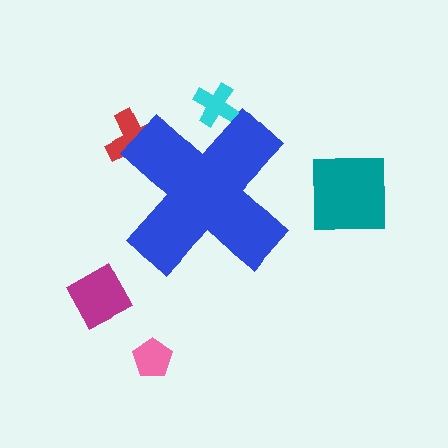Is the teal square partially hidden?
No, the teal square is fully visible.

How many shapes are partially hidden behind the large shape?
2 shapes are partially hidden.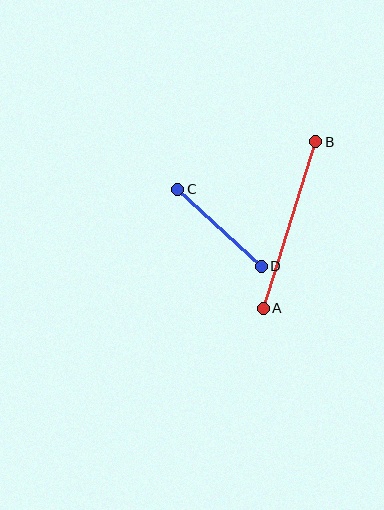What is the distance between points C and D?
The distance is approximately 114 pixels.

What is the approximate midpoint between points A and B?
The midpoint is at approximately (290, 225) pixels.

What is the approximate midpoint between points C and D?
The midpoint is at approximately (219, 228) pixels.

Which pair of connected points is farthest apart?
Points A and B are farthest apart.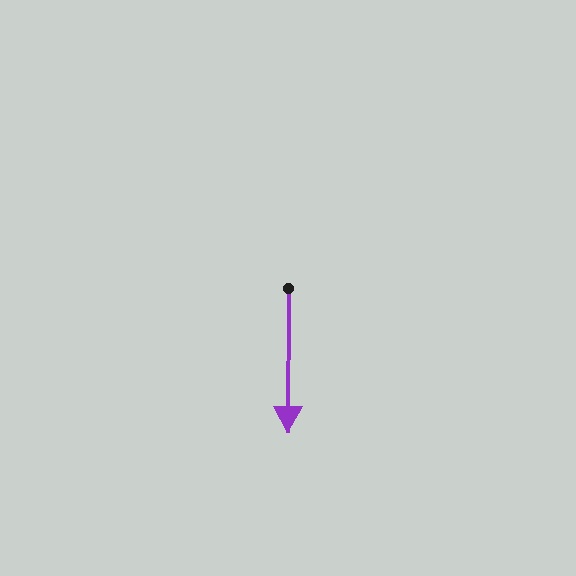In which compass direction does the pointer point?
South.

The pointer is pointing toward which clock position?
Roughly 6 o'clock.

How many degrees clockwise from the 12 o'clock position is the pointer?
Approximately 180 degrees.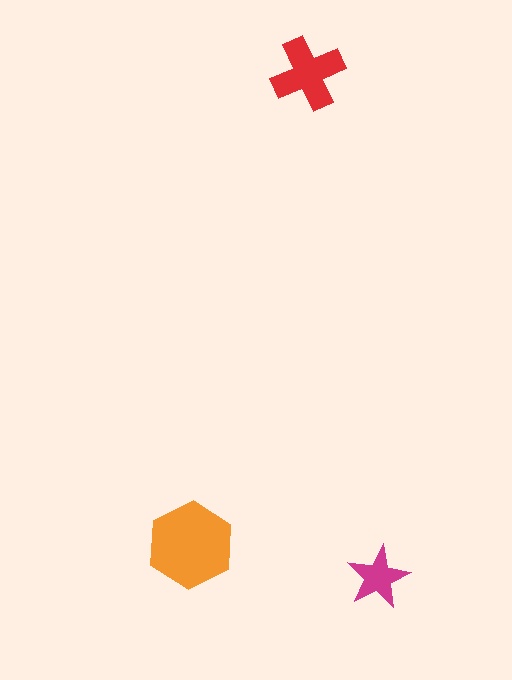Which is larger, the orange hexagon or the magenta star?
The orange hexagon.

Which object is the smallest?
The magenta star.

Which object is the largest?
The orange hexagon.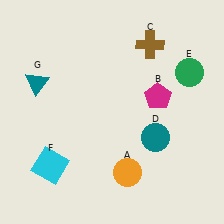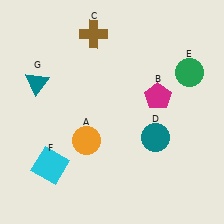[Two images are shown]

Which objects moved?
The objects that moved are: the orange circle (A), the brown cross (C).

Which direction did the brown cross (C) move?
The brown cross (C) moved left.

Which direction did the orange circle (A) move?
The orange circle (A) moved left.